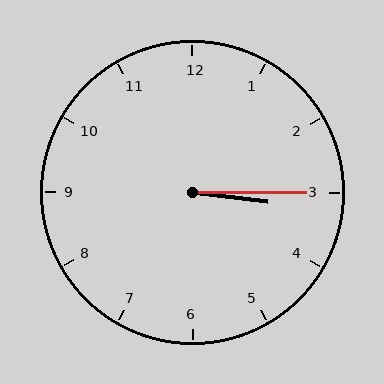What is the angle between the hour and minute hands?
Approximately 8 degrees.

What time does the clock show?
3:15.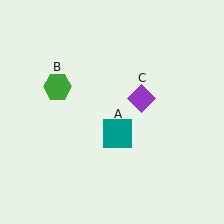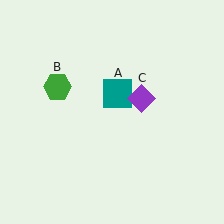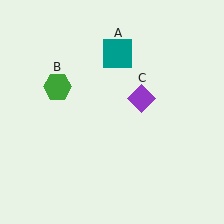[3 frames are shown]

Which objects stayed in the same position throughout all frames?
Green hexagon (object B) and purple diamond (object C) remained stationary.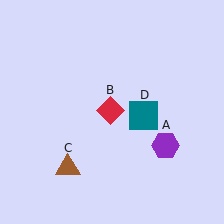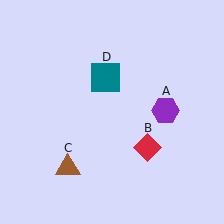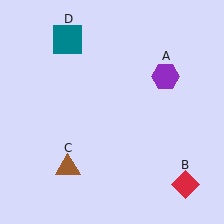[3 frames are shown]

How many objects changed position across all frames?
3 objects changed position: purple hexagon (object A), red diamond (object B), teal square (object D).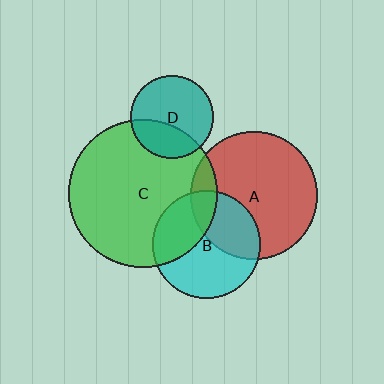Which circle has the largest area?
Circle C (green).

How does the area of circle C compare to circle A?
Approximately 1.4 times.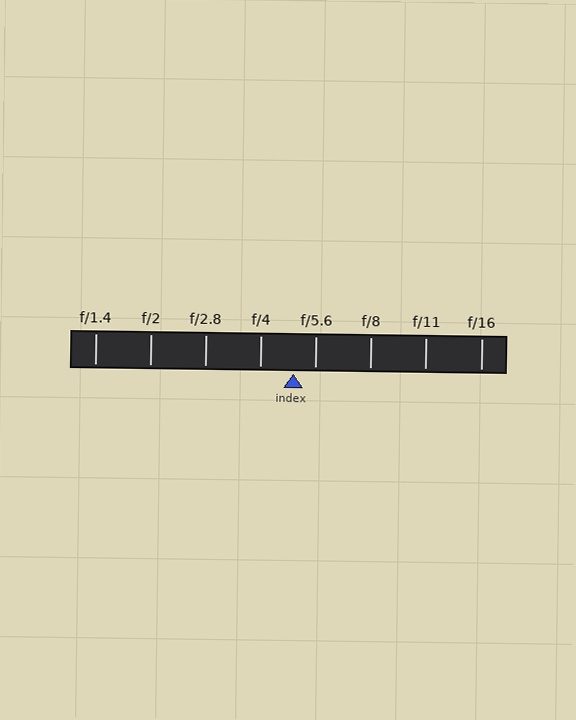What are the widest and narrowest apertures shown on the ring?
The widest aperture shown is f/1.4 and the narrowest is f/16.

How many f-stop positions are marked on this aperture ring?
There are 8 f-stop positions marked.